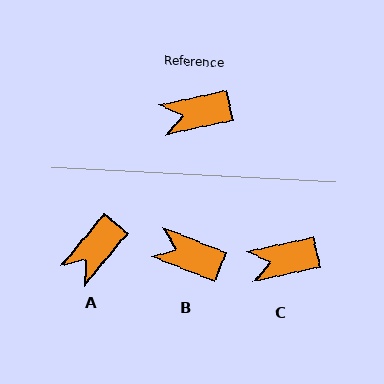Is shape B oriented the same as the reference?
No, it is off by about 34 degrees.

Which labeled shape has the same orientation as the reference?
C.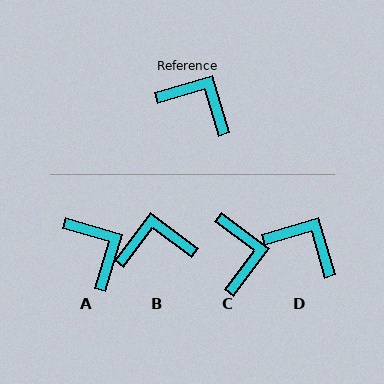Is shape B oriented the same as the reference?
No, it is off by about 37 degrees.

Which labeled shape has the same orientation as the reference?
D.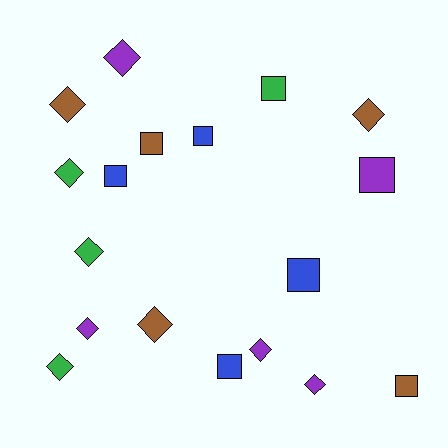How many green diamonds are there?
There are 3 green diamonds.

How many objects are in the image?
There are 18 objects.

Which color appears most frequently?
Purple, with 5 objects.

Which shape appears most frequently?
Diamond, with 10 objects.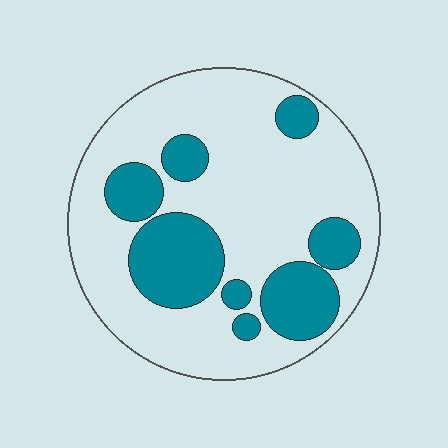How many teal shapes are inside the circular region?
8.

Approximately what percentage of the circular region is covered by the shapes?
Approximately 30%.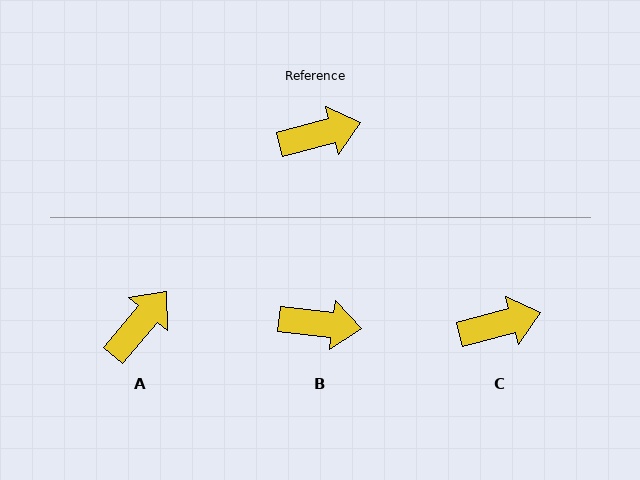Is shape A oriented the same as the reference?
No, it is off by about 35 degrees.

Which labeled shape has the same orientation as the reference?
C.